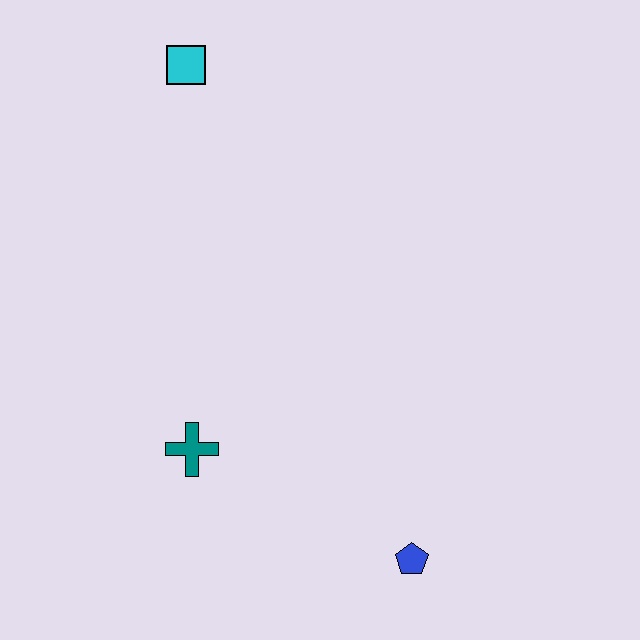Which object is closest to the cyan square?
The teal cross is closest to the cyan square.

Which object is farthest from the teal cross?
The cyan square is farthest from the teal cross.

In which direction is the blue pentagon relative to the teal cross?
The blue pentagon is to the right of the teal cross.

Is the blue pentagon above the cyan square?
No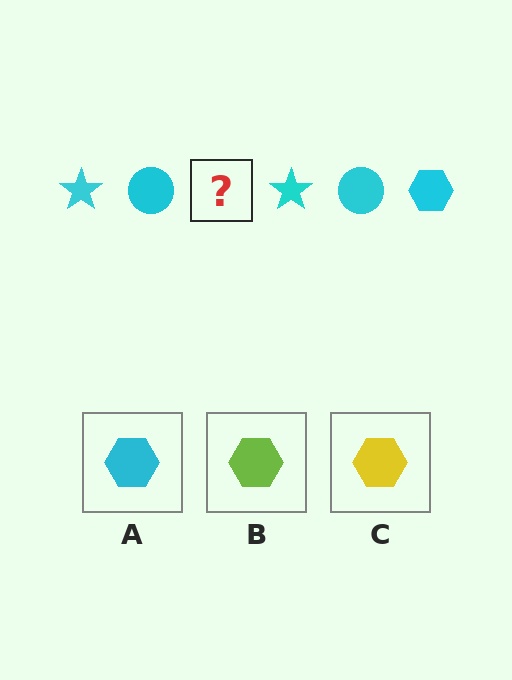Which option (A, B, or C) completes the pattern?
A.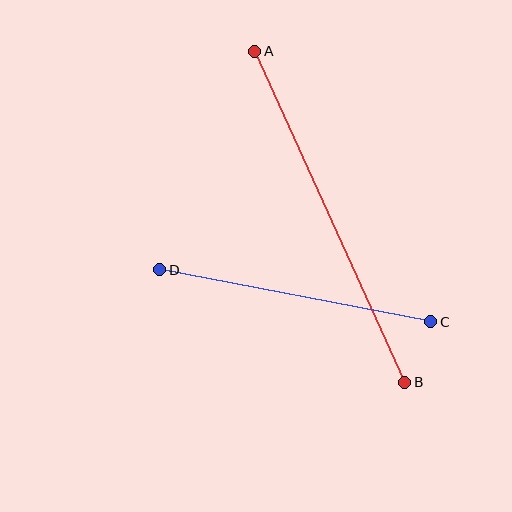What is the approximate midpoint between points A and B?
The midpoint is at approximately (330, 217) pixels.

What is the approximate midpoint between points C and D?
The midpoint is at approximately (295, 296) pixels.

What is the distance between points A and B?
The distance is approximately 363 pixels.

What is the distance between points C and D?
The distance is approximately 276 pixels.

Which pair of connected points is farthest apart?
Points A and B are farthest apart.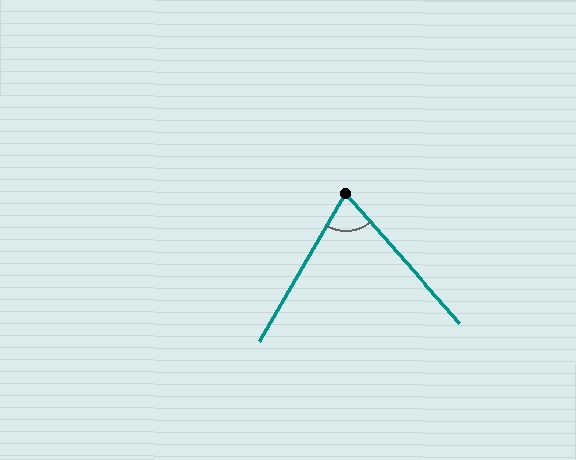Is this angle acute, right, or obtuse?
It is acute.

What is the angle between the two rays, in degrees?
Approximately 72 degrees.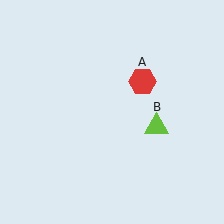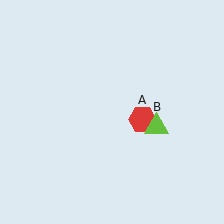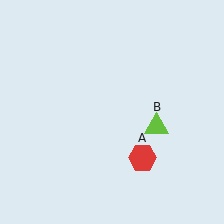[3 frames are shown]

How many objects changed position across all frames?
1 object changed position: red hexagon (object A).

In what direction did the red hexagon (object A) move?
The red hexagon (object A) moved down.